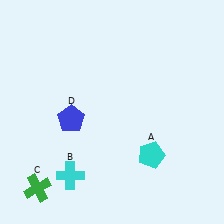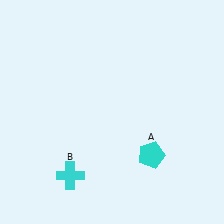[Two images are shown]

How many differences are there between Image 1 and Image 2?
There are 2 differences between the two images.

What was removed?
The green cross (C), the blue pentagon (D) were removed in Image 2.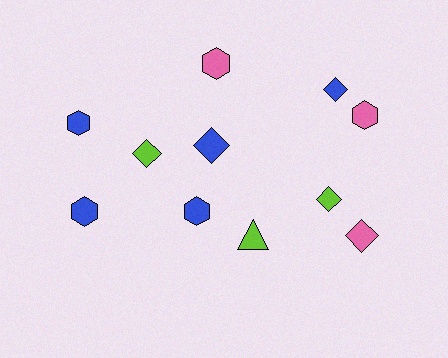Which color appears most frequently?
Blue, with 5 objects.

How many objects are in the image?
There are 11 objects.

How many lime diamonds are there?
There are 2 lime diamonds.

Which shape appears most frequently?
Hexagon, with 5 objects.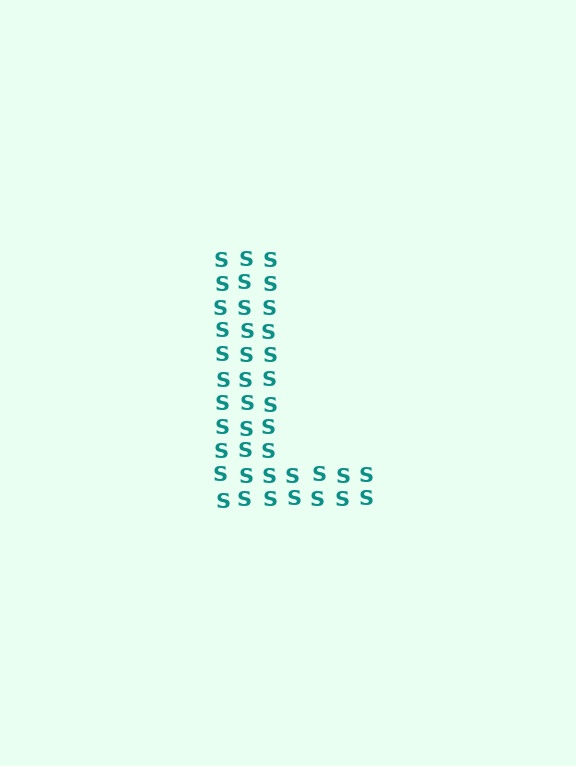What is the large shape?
The large shape is the letter L.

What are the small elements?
The small elements are letter S's.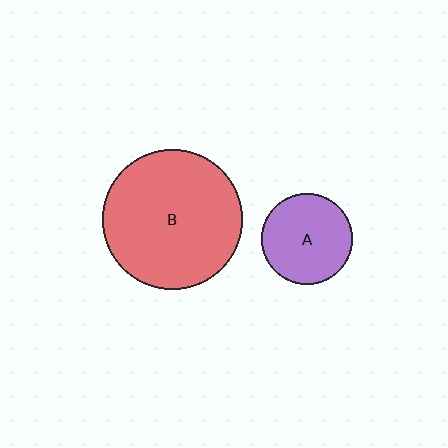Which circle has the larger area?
Circle B (red).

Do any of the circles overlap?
No, none of the circles overlap.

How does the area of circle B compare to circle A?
Approximately 2.4 times.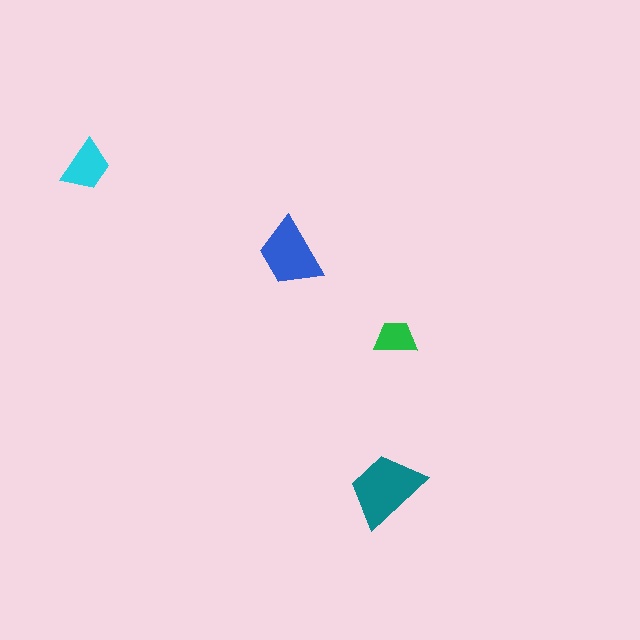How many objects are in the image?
There are 4 objects in the image.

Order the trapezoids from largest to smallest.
the teal one, the blue one, the cyan one, the green one.